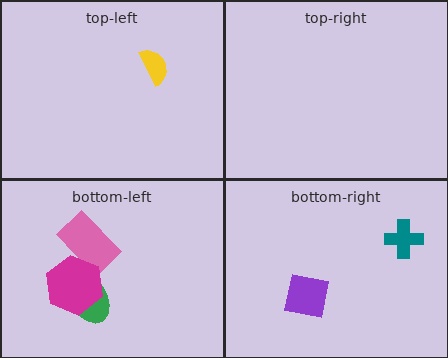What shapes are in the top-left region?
The yellow semicircle.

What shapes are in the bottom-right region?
The purple square, the teal cross.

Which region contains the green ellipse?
The bottom-left region.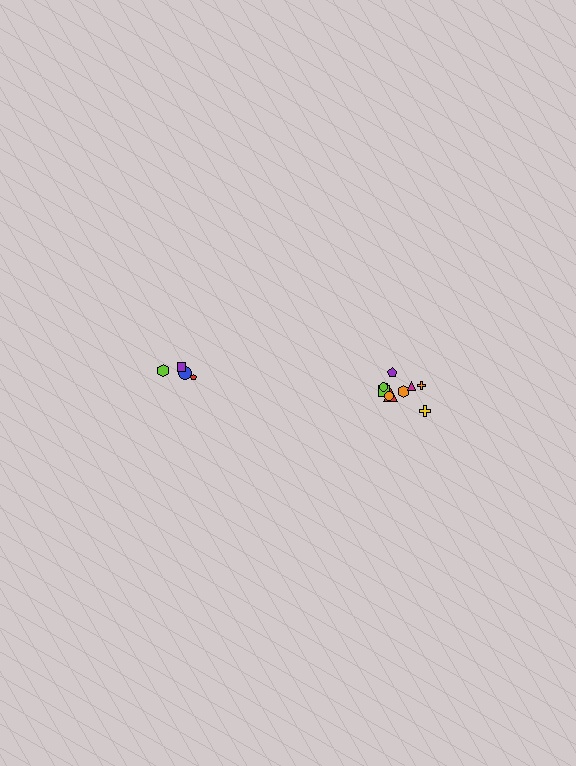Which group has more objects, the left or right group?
The right group.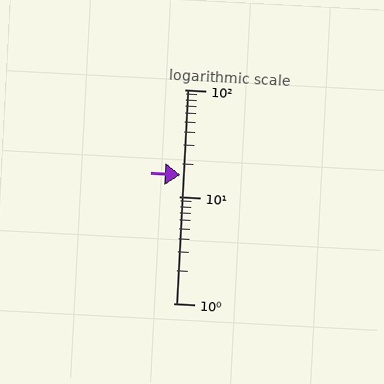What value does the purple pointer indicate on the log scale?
The pointer indicates approximately 16.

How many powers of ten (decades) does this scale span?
The scale spans 2 decades, from 1 to 100.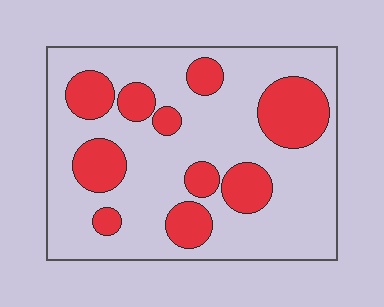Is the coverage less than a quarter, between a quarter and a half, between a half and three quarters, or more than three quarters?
Between a quarter and a half.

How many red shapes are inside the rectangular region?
10.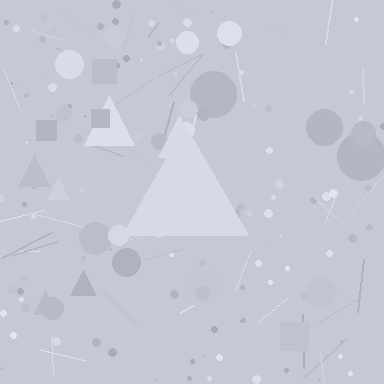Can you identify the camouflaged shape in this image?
The camouflaged shape is a triangle.